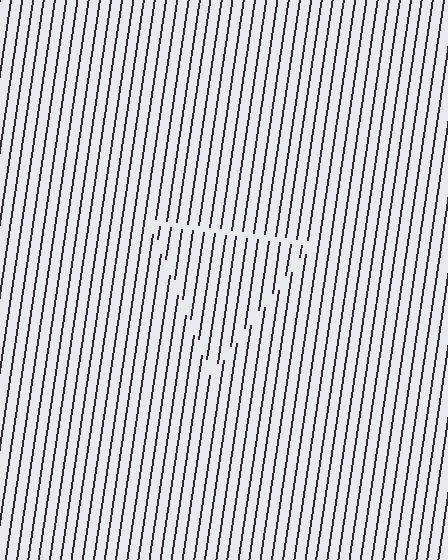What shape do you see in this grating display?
An illusory triangle. The interior of the shape contains the same grating, shifted by half a period — the contour is defined by the phase discontinuity where line-ends from the inner and outer gratings abut.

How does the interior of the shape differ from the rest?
The interior of the shape contains the same grating, shifted by half a period — the contour is defined by the phase discontinuity where line-ends from the inner and outer gratings abut.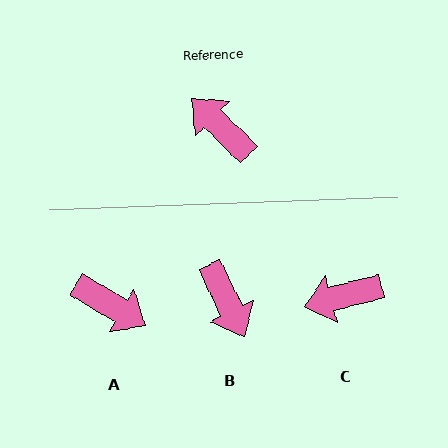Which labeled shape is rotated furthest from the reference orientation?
A, about 166 degrees away.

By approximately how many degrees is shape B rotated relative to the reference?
Approximately 160 degrees counter-clockwise.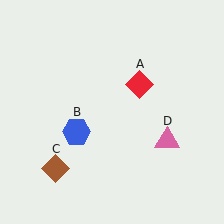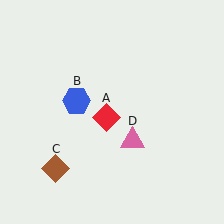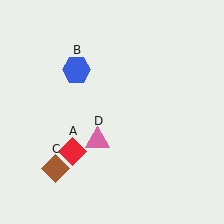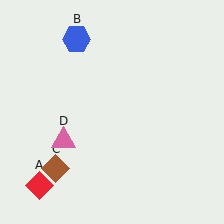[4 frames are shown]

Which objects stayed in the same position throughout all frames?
Brown diamond (object C) remained stationary.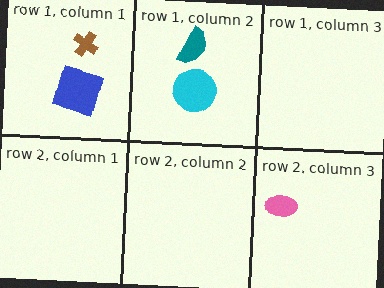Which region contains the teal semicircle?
The row 1, column 2 region.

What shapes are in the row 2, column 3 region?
The pink ellipse.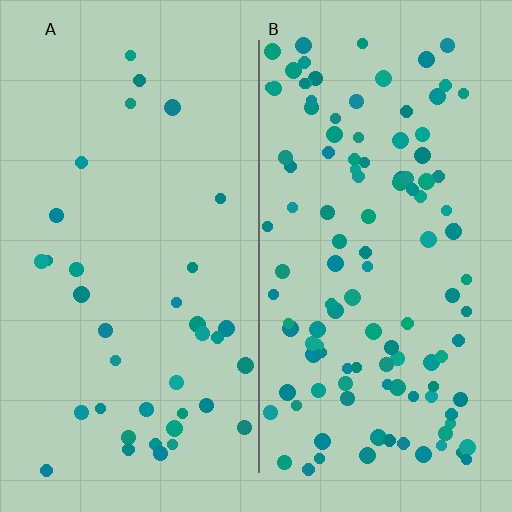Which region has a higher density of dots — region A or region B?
B (the right).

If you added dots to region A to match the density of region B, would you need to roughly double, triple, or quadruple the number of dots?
Approximately triple.